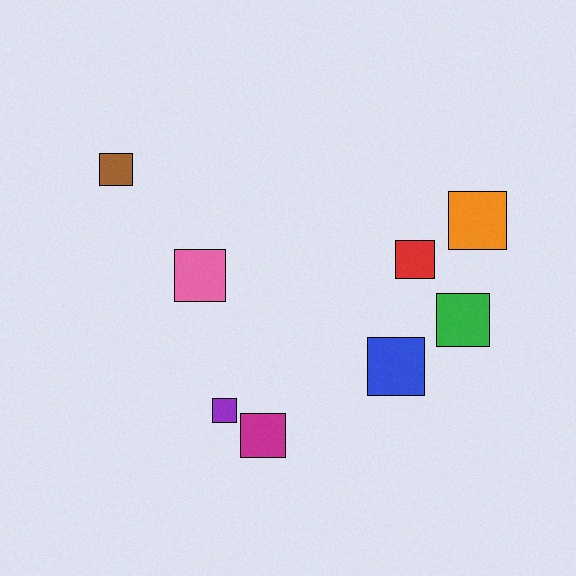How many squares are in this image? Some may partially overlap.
There are 8 squares.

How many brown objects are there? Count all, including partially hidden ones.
There is 1 brown object.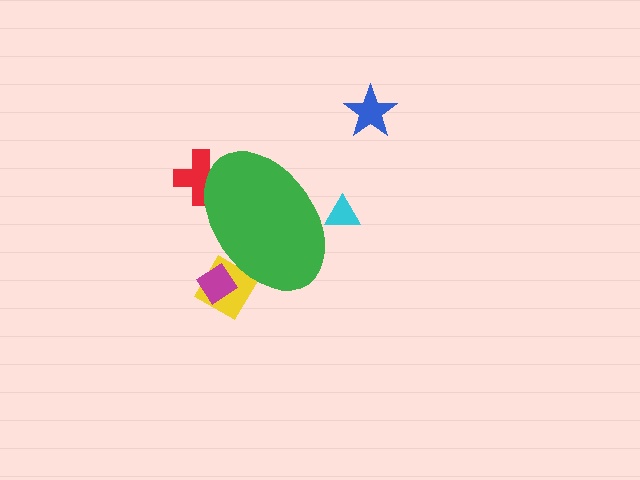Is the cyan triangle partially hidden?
Yes, the cyan triangle is partially hidden behind the green ellipse.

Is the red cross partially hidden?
Yes, the red cross is partially hidden behind the green ellipse.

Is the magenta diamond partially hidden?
Yes, the magenta diamond is partially hidden behind the green ellipse.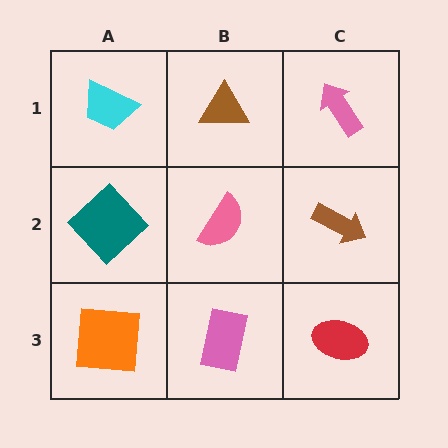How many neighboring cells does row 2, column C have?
3.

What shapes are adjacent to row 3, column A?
A teal diamond (row 2, column A), a pink rectangle (row 3, column B).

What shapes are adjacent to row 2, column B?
A brown triangle (row 1, column B), a pink rectangle (row 3, column B), a teal diamond (row 2, column A), a brown arrow (row 2, column C).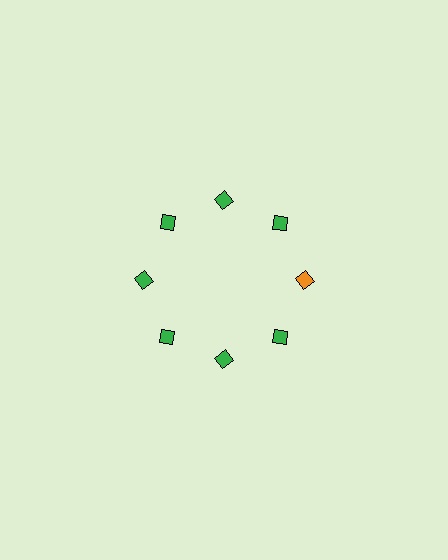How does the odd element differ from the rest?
It has a different color: orange instead of green.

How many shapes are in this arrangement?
There are 8 shapes arranged in a ring pattern.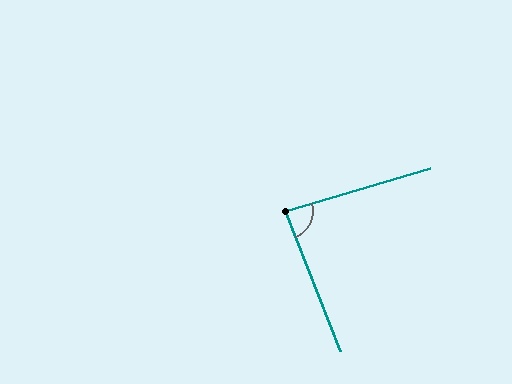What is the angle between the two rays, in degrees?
Approximately 85 degrees.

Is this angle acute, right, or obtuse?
It is acute.